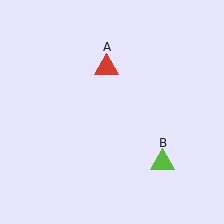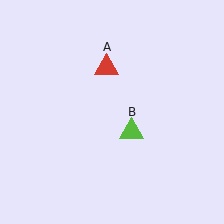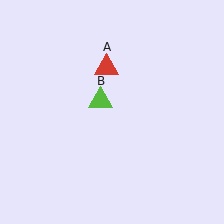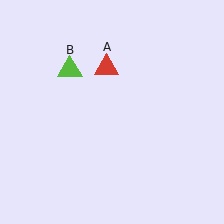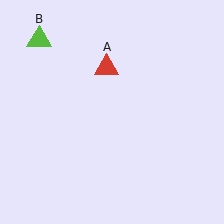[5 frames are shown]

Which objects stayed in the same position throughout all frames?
Red triangle (object A) remained stationary.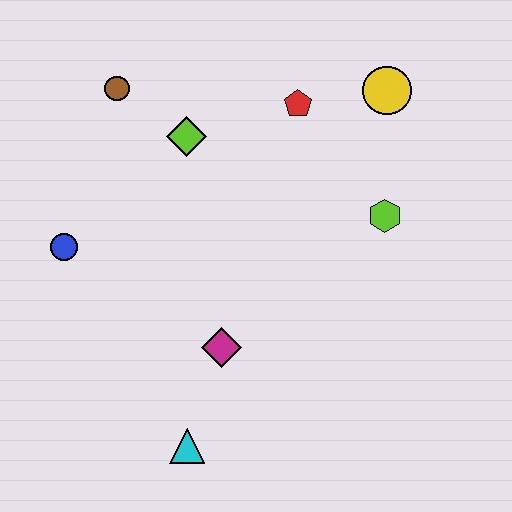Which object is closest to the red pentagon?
The yellow circle is closest to the red pentagon.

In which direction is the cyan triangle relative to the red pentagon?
The cyan triangle is below the red pentagon.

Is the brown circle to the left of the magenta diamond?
Yes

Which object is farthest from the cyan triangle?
The yellow circle is farthest from the cyan triangle.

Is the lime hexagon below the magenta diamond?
No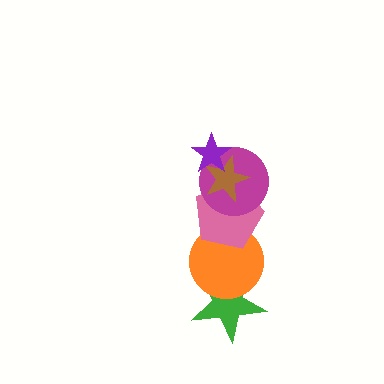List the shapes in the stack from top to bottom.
From top to bottom: the purple star, the brown star, the magenta circle, the pink pentagon, the orange circle, the green star.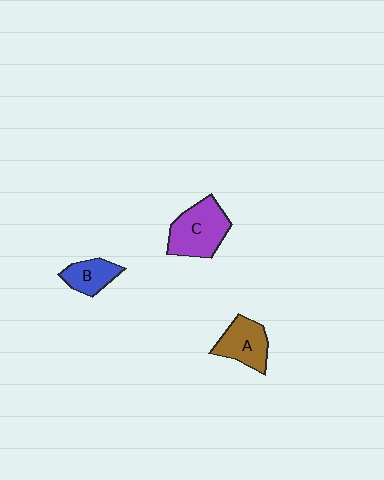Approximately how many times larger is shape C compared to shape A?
Approximately 1.3 times.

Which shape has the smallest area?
Shape B (blue).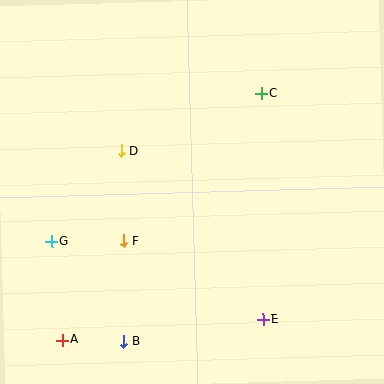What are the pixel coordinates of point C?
Point C is at (261, 93).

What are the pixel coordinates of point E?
Point E is at (263, 319).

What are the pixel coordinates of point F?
Point F is at (124, 241).